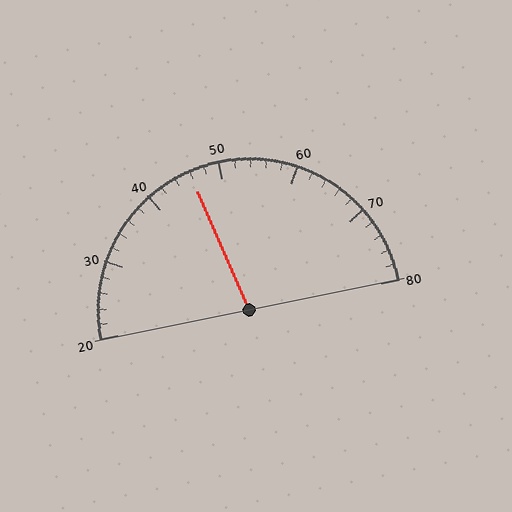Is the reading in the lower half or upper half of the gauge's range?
The reading is in the lower half of the range (20 to 80).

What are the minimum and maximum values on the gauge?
The gauge ranges from 20 to 80.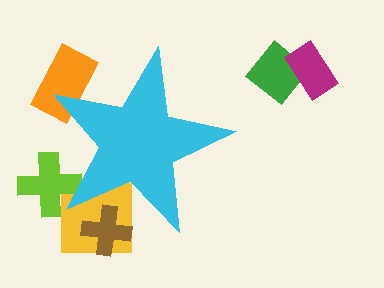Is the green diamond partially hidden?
No, the green diamond is fully visible.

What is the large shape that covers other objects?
A cyan star.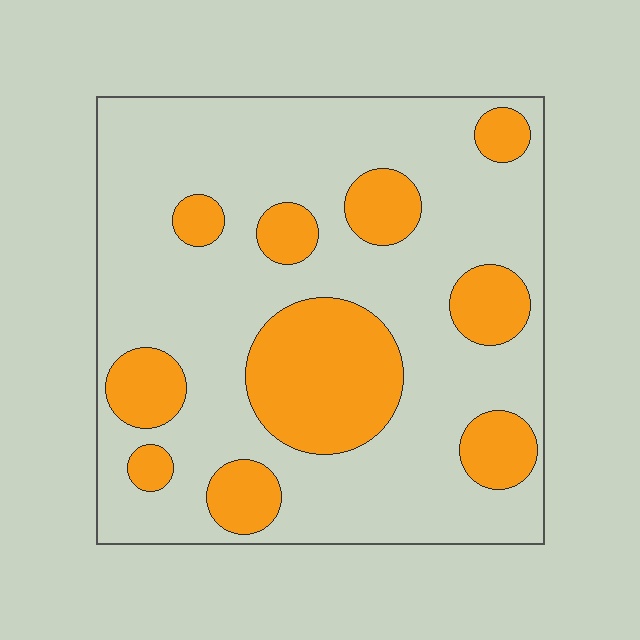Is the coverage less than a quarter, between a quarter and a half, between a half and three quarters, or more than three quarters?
Between a quarter and a half.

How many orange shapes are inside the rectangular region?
10.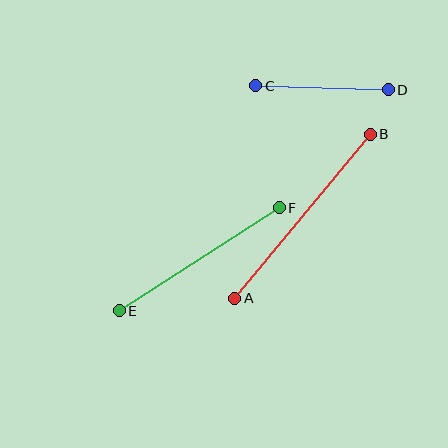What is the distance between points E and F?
The distance is approximately 190 pixels.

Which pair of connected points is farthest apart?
Points A and B are farthest apart.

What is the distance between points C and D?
The distance is approximately 132 pixels.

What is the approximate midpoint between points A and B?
The midpoint is at approximately (302, 216) pixels.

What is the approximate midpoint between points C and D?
The midpoint is at approximately (322, 88) pixels.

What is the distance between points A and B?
The distance is approximately 213 pixels.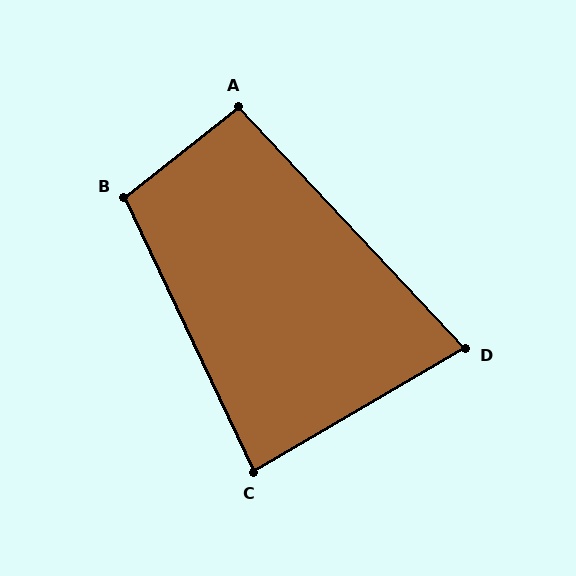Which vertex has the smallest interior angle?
D, at approximately 77 degrees.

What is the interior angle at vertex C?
Approximately 85 degrees (approximately right).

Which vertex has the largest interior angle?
B, at approximately 103 degrees.